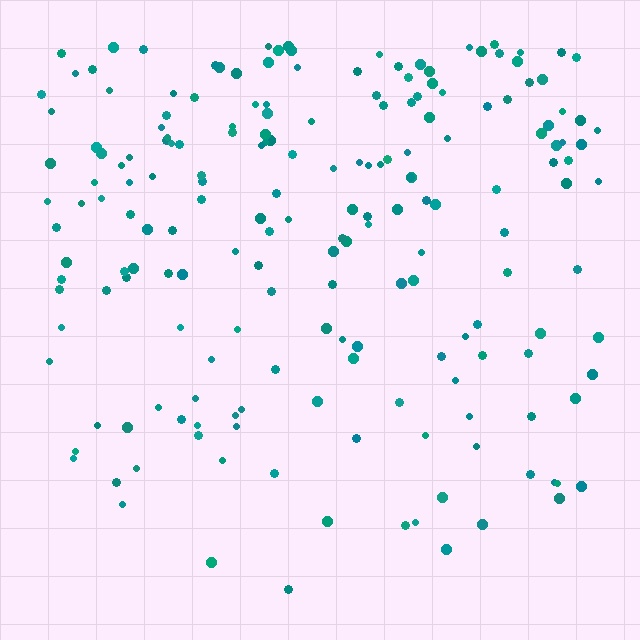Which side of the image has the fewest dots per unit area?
The bottom.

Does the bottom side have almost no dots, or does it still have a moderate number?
Still a moderate number, just noticeably fewer than the top.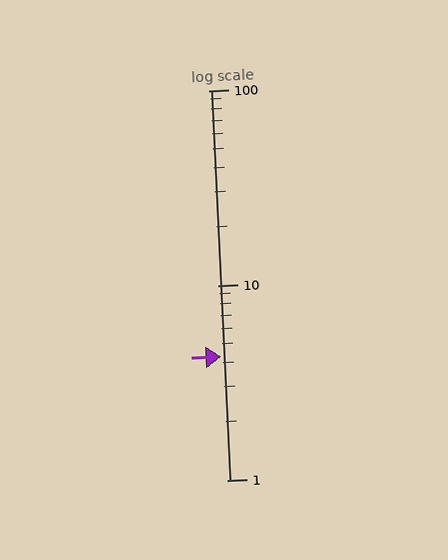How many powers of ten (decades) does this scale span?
The scale spans 2 decades, from 1 to 100.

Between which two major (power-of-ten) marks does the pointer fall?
The pointer is between 1 and 10.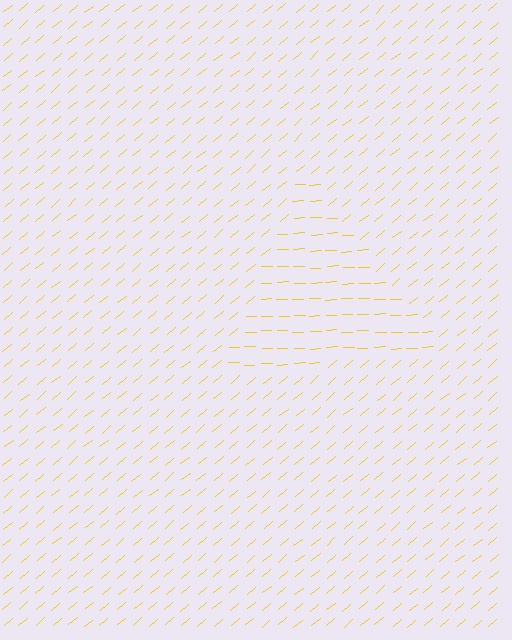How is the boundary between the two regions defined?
The boundary is defined purely by a change in line orientation (approximately 39 degrees difference). All lines are the same color and thickness.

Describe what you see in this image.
The image is filled with small yellow line segments. A triangle region in the image has lines oriented differently from the surrounding lines, creating a visible texture boundary.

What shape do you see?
I see a triangle.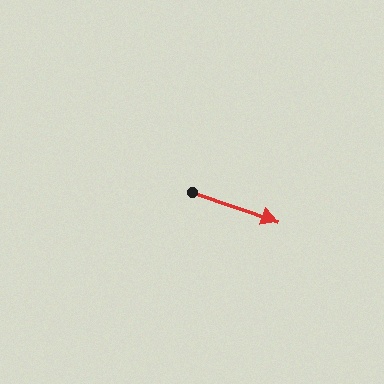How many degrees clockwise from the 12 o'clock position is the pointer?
Approximately 109 degrees.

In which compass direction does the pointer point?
East.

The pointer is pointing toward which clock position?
Roughly 4 o'clock.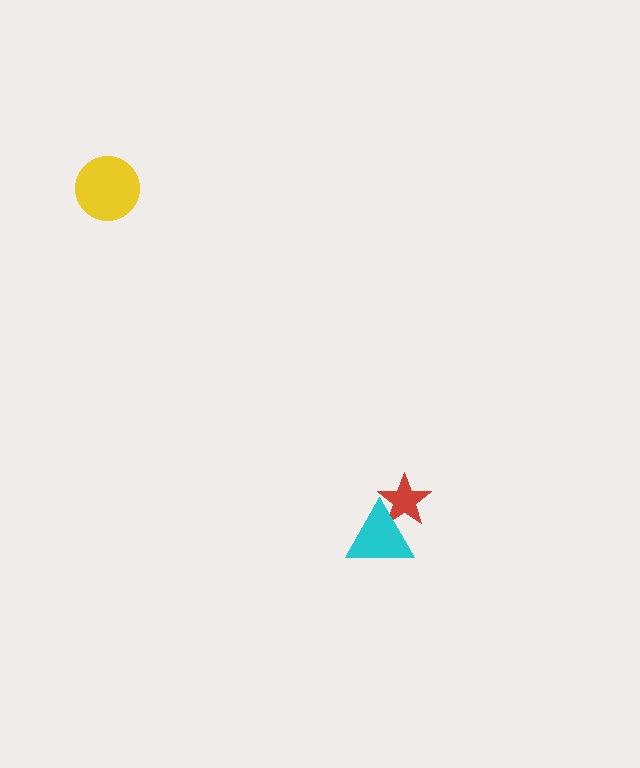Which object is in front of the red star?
The cyan triangle is in front of the red star.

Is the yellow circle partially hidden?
No, no other shape covers it.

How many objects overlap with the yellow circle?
0 objects overlap with the yellow circle.